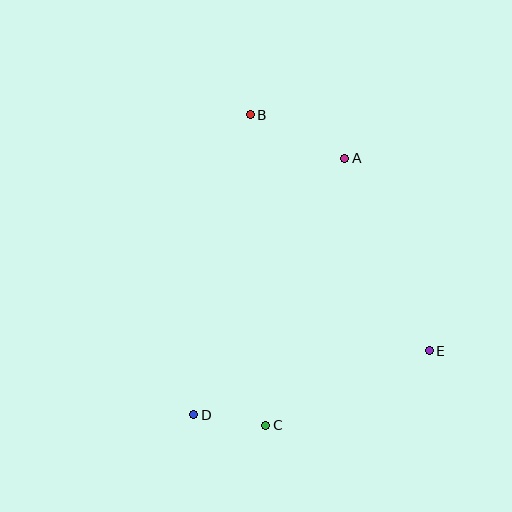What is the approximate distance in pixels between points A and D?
The distance between A and D is approximately 298 pixels.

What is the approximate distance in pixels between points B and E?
The distance between B and E is approximately 296 pixels.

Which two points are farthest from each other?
Points B and C are farthest from each other.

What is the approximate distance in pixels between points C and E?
The distance between C and E is approximately 179 pixels.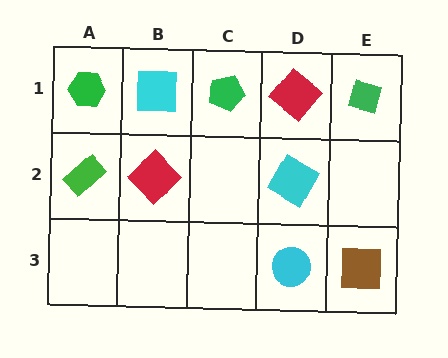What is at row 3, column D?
A cyan circle.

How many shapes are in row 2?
3 shapes.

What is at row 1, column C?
A green pentagon.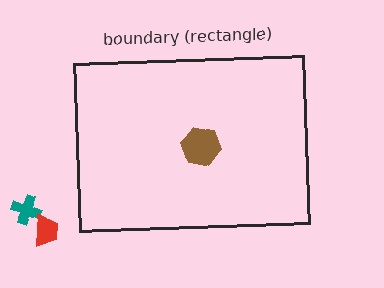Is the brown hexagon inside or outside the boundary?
Inside.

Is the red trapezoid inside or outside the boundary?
Outside.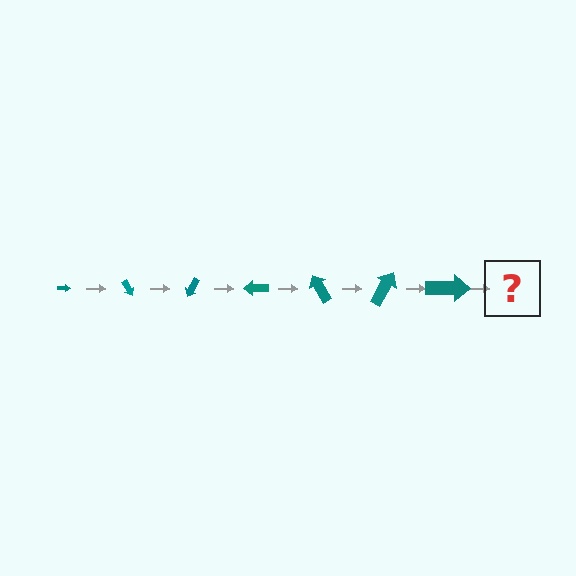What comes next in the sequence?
The next element should be an arrow, larger than the previous one and rotated 420 degrees from the start.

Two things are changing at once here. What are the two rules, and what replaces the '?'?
The two rules are that the arrow grows larger each step and it rotates 60 degrees each step. The '?' should be an arrow, larger than the previous one and rotated 420 degrees from the start.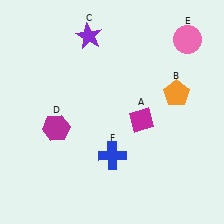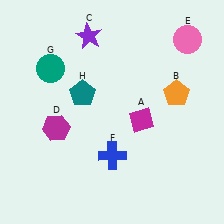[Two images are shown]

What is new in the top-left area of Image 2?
A teal pentagon (H) was added in the top-left area of Image 2.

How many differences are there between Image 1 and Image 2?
There are 2 differences between the two images.